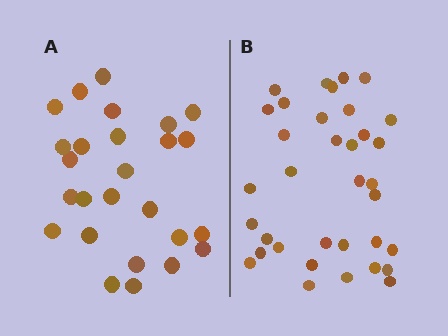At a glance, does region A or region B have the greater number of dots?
Region B (the right region) has more dots.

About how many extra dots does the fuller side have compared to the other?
Region B has roughly 8 or so more dots than region A.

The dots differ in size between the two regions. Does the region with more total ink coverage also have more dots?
No. Region A has more total ink coverage because its dots are larger, but region B actually contains more individual dots. Total area can be misleading — the number of items is what matters here.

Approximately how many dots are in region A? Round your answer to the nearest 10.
About 30 dots. (The exact count is 26, which rounds to 30.)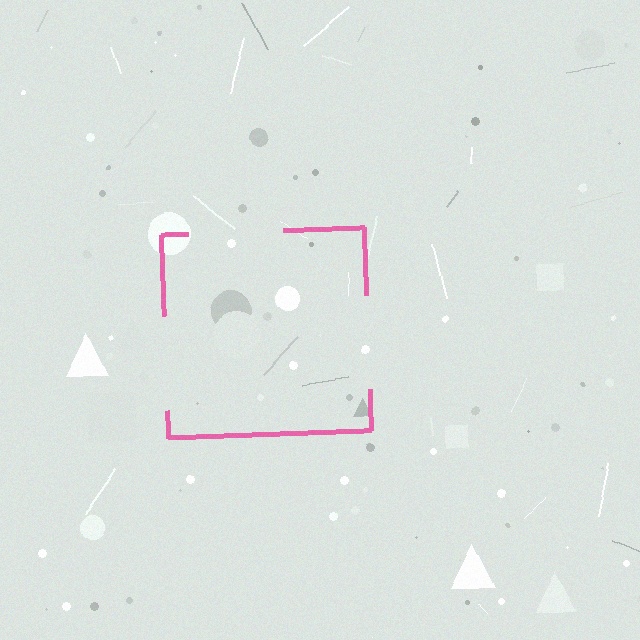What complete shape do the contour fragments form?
The contour fragments form a square.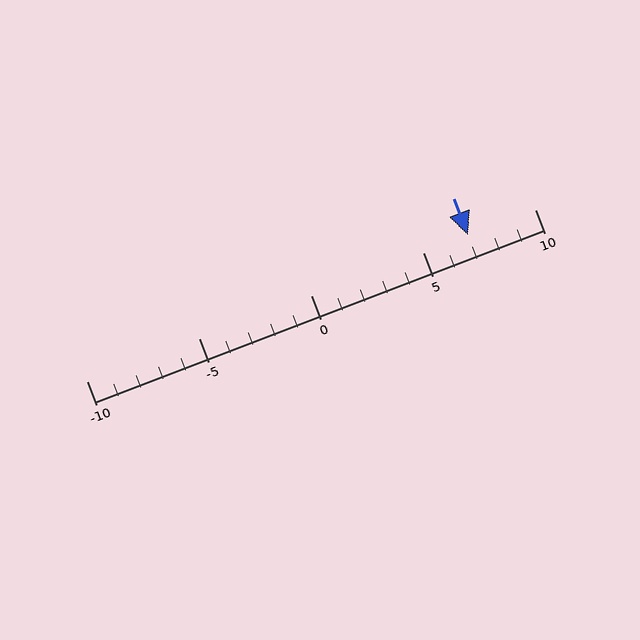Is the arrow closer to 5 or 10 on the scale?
The arrow is closer to 5.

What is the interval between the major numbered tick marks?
The major tick marks are spaced 5 units apart.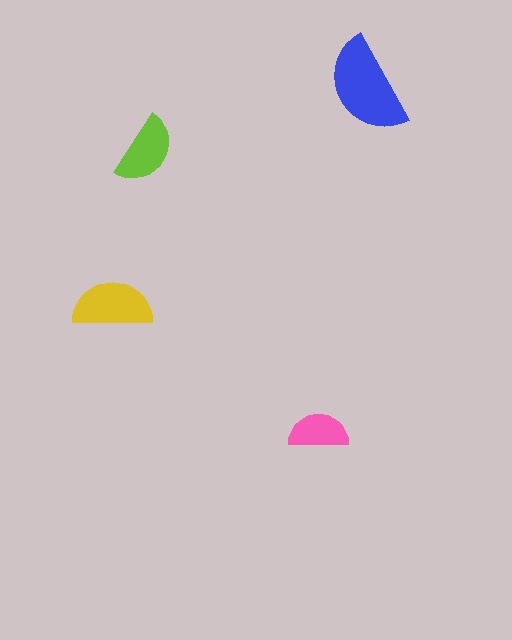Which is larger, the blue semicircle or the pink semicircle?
The blue one.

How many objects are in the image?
There are 4 objects in the image.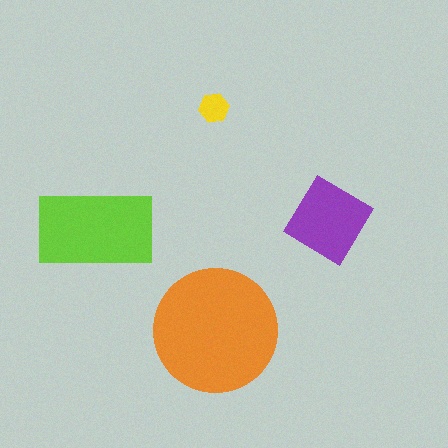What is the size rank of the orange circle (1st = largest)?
1st.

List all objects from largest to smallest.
The orange circle, the lime rectangle, the purple diamond, the yellow hexagon.